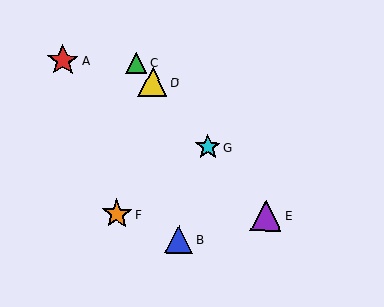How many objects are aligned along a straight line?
4 objects (C, D, E, G) are aligned along a straight line.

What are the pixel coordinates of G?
Object G is at (208, 147).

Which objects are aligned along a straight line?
Objects C, D, E, G are aligned along a straight line.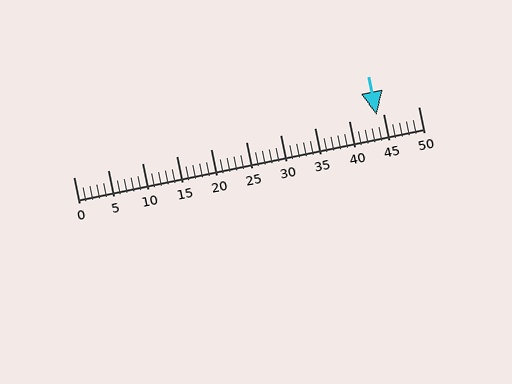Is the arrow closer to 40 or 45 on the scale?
The arrow is closer to 45.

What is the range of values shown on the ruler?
The ruler shows values from 0 to 50.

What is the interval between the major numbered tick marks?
The major tick marks are spaced 5 units apart.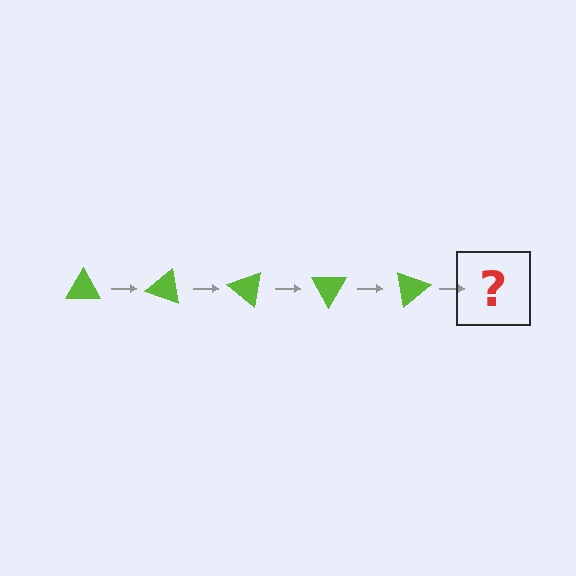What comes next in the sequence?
The next element should be a lime triangle rotated 100 degrees.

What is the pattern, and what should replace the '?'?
The pattern is that the triangle rotates 20 degrees each step. The '?' should be a lime triangle rotated 100 degrees.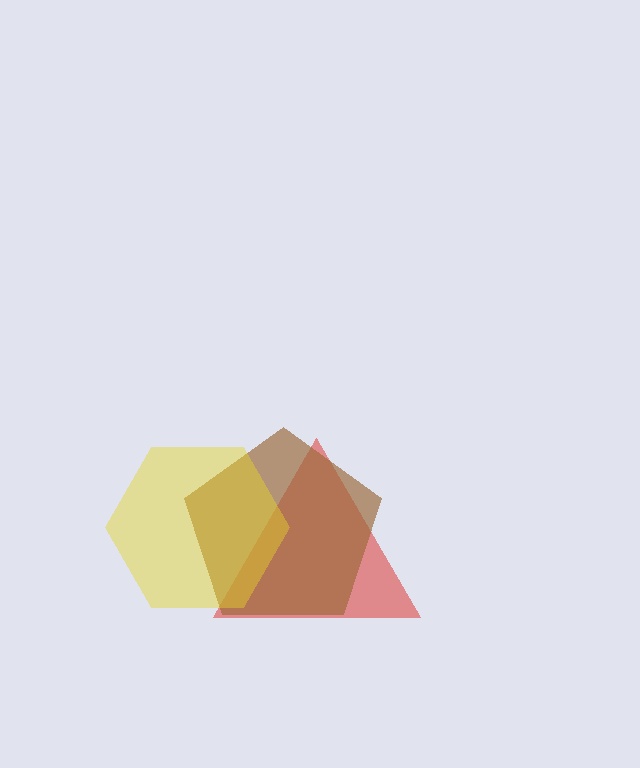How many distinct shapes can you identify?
There are 3 distinct shapes: a red triangle, a brown pentagon, a yellow hexagon.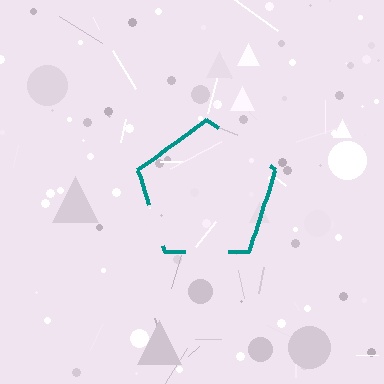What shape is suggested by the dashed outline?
The dashed outline suggests a pentagon.